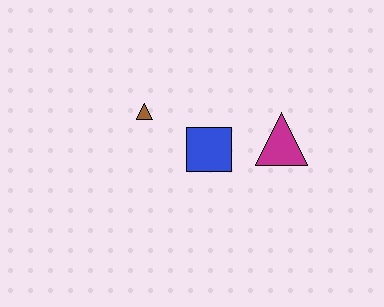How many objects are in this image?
There are 3 objects.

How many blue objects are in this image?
There is 1 blue object.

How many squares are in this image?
There is 1 square.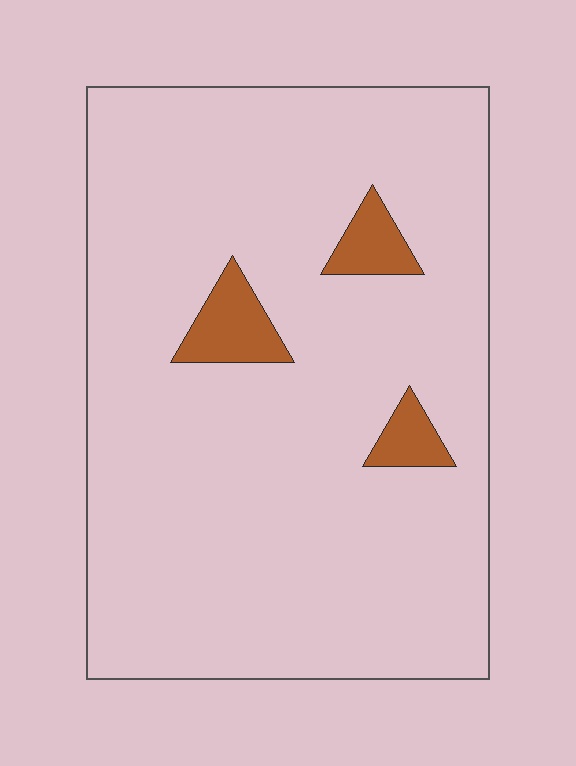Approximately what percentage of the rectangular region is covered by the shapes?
Approximately 5%.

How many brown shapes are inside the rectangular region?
3.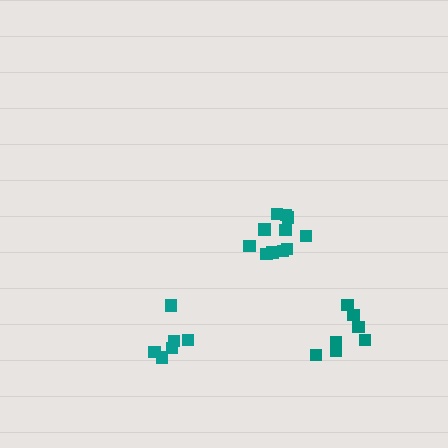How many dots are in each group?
Group 1: 6 dots, Group 2: 11 dots, Group 3: 7 dots (24 total).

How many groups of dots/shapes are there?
There are 3 groups.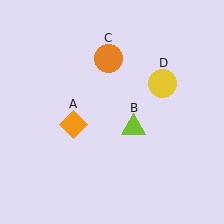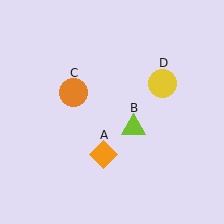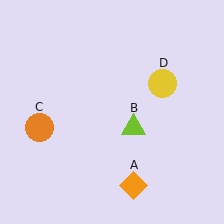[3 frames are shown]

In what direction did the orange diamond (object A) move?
The orange diamond (object A) moved down and to the right.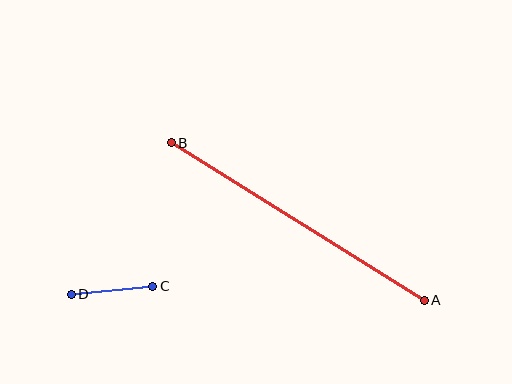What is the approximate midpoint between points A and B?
The midpoint is at approximately (298, 221) pixels.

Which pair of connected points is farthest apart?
Points A and B are farthest apart.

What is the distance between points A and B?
The distance is approximately 298 pixels.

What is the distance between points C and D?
The distance is approximately 82 pixels.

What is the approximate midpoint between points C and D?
The midpoint is at approximately (112, 290) pixels.